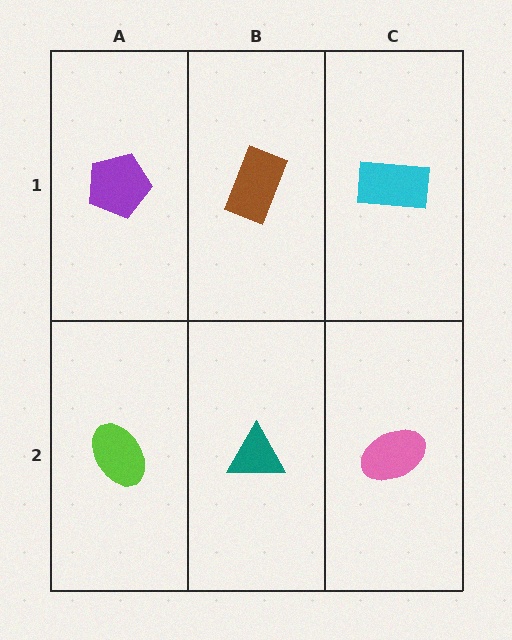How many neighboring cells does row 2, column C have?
2.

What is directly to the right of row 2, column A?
A teal triangle.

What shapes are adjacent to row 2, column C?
A cyan rectangle (row 1, column C), a teal triangle (row 2, column B).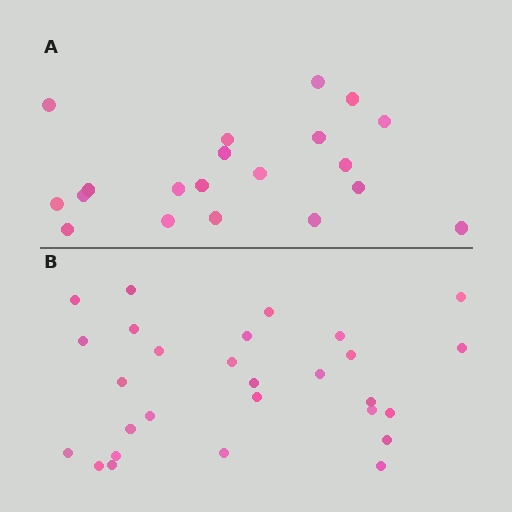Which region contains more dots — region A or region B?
Region B (the bottom region) has more dots.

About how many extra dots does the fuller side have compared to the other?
Region B has roughly 8 or so more dots than region A.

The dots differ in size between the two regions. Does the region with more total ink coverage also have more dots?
No. Region A has more total ink coverage because its dots are larger, but region B actually contains more individual dots. Total area can be misleading — the number of items is what matters here.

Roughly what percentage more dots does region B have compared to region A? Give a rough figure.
About 40% more.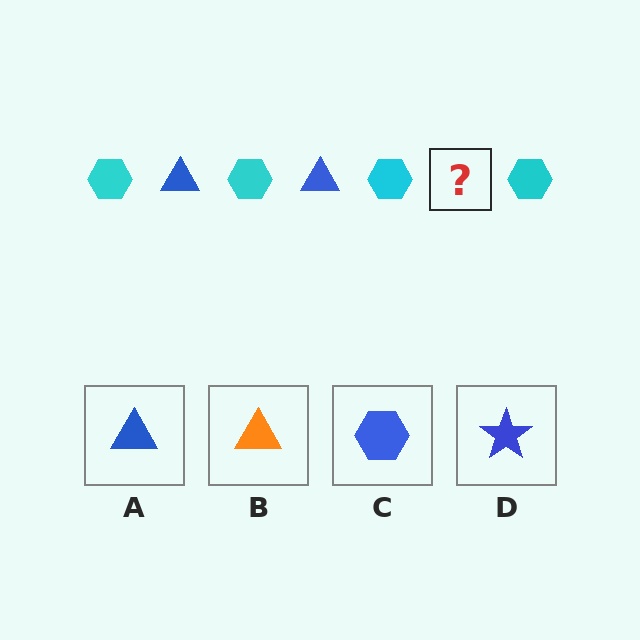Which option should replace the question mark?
Option A.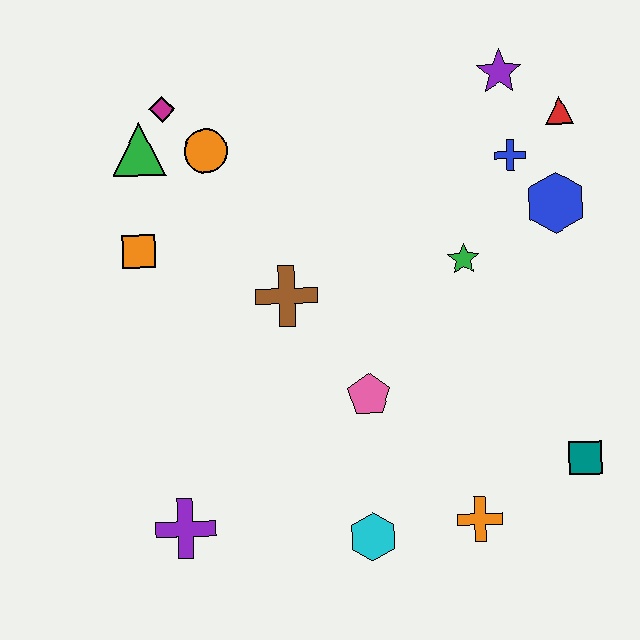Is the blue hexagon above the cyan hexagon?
Yes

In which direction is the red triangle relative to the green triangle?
The red triangle is to the right of the green triangle.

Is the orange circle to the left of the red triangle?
Yes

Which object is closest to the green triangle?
The magenta diamond is closest to the green triangle.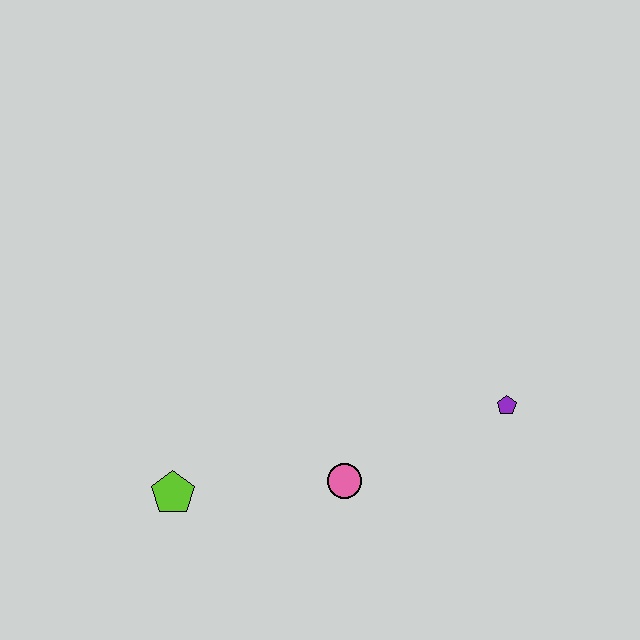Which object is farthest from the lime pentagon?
The purple pentagon is farthest from the lime pentagon.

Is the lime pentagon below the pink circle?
Yes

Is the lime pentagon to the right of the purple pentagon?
No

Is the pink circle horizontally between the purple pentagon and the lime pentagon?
Yes